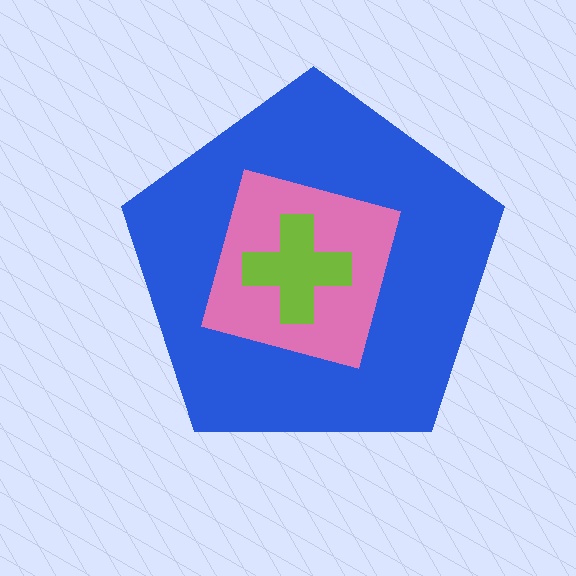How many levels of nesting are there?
3.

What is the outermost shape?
The blue pentagon.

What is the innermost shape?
The lime cross.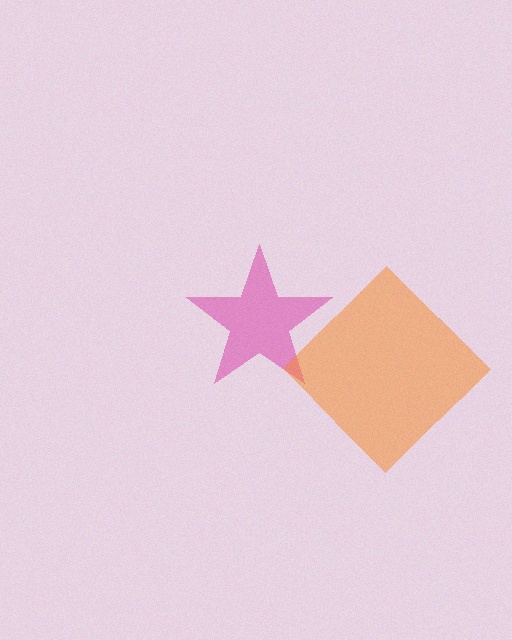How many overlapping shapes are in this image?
There are 2 overlapping shapes in the image.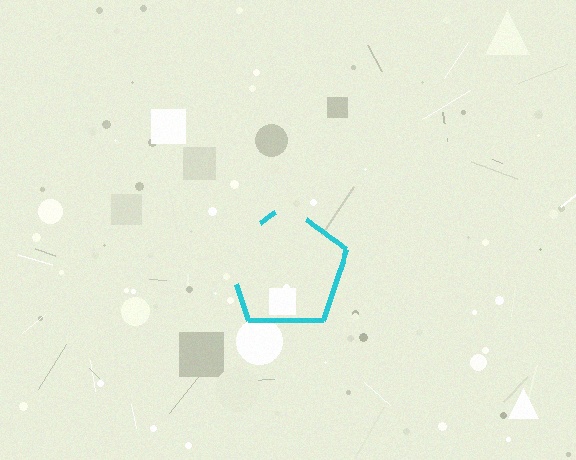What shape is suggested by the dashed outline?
The dashed outline suggests a pentagon.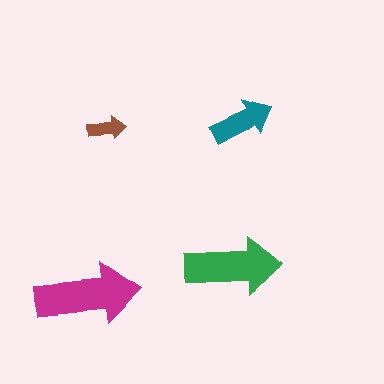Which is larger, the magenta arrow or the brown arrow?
The magenta one.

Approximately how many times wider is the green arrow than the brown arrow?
About 2.5 times wider.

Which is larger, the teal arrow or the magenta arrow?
The magenta one.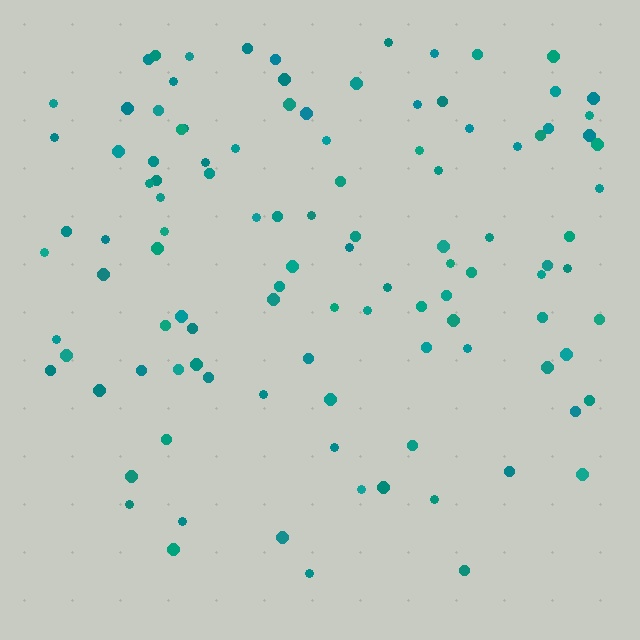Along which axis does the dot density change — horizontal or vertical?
Vertical.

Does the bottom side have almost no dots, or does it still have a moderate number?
Still a moderate number, just noticeably fewer than the top.